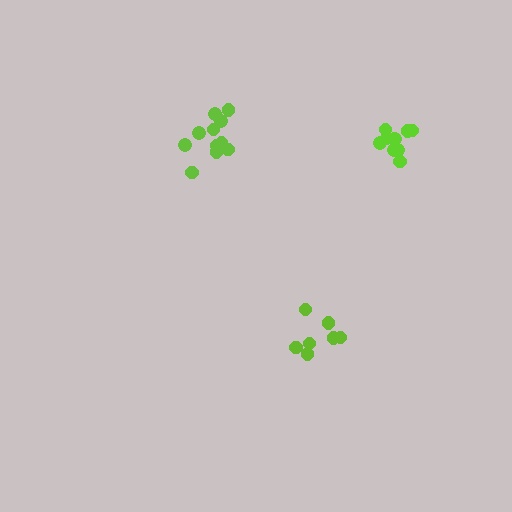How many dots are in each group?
Group 1: 11 dots, Group 2: 7 dots, Group 3: 10 dots (28 total).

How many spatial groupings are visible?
There are 3 spatial groupings.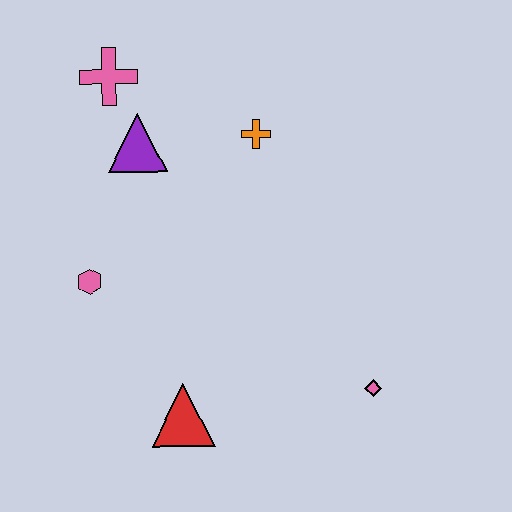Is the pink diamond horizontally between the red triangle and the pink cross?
No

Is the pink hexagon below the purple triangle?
Yes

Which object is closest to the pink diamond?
The red triangle is closest to the pink diamond.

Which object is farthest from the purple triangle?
The pink diamond is farthest from the purple triangle.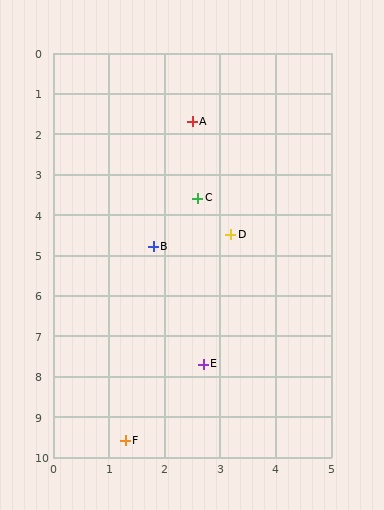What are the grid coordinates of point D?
Point D is at approximately (3.2, 4.5).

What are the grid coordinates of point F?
Point F is at approximately (1.3, 9.6).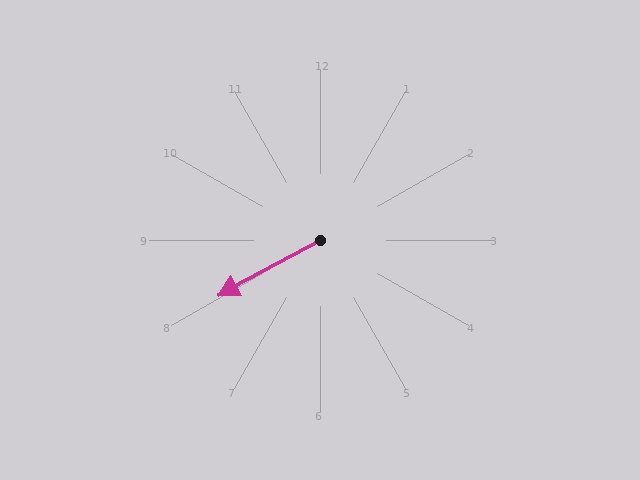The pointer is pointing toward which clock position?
Roughly 8 o'clock.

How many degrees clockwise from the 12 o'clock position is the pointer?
Approximately 241 degrees.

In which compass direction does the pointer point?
Southwest.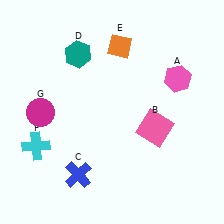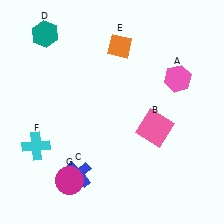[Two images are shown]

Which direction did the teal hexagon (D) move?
The teal hexagon (D) moved left.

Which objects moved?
The objects that moved are: the teal hexagon (D), the magenta circle (G).